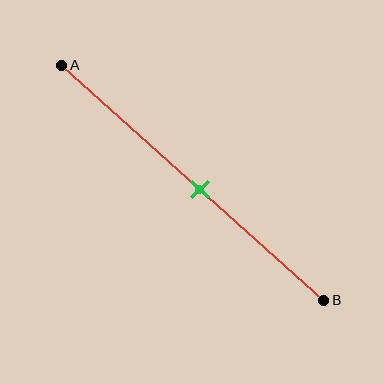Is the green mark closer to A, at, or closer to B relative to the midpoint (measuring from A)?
The green mark is approximately at the midpoint of segment AB.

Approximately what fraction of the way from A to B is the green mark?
The green mark is approximately 55% of the way from A to B.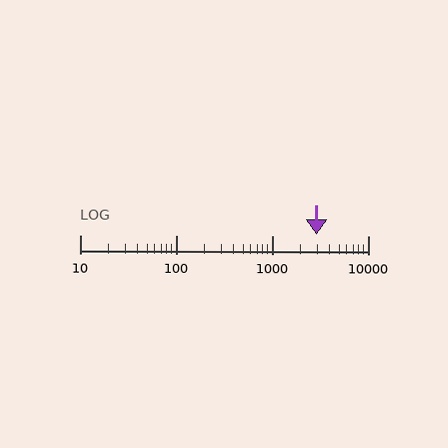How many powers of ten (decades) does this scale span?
The scale spans 3 decades, from 10 to 10000.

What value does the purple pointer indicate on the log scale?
The pointer indicates approximately 2900.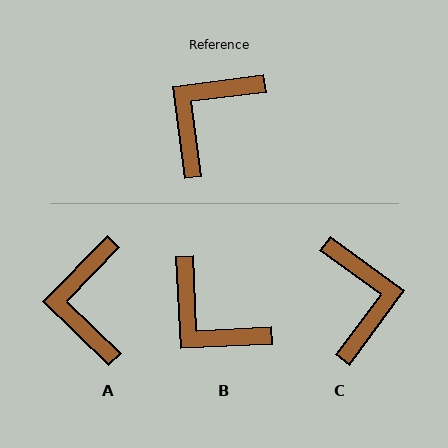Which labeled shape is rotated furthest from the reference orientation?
C, about 134 degrees away.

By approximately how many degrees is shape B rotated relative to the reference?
Approximately 85 degrees counter-clockwise.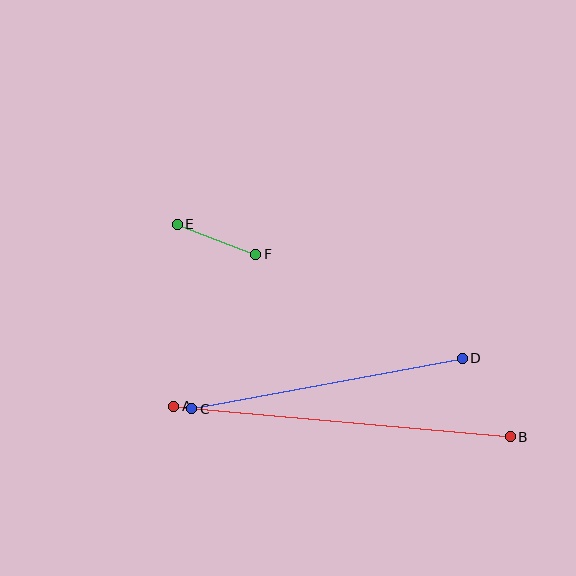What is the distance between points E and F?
The distance is approximately 84 pixels.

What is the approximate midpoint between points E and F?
The midpoint is at approximately (216, 239) pixels.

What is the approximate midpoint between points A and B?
The midpoint is at approximately (342, 421) pixels.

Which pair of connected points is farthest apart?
Points A and B are farthest apart.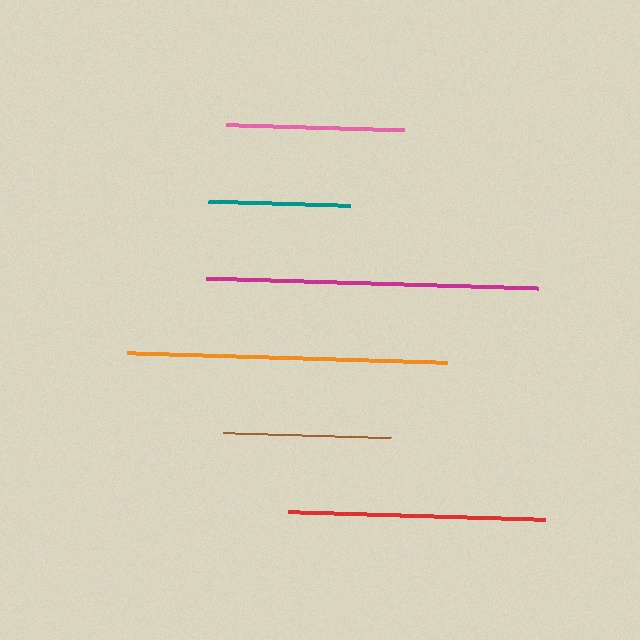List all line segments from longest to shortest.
From longest to shortest: magenta, orange, red, pink, brown, teal.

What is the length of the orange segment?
The orange segment is approximately 320 pixels long.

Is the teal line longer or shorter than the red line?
The red line is longer than the teal line.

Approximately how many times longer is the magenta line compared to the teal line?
The magenta line is approximately 2.3 times the length of the teal line.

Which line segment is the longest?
The magenta line is the longest at approximately 333 pixels.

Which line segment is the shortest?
The teal line is the shortest at approximately 142 pixels.